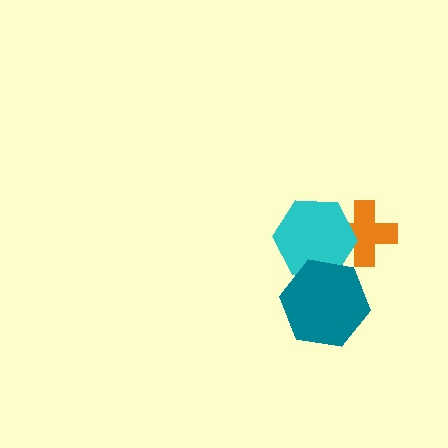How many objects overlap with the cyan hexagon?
2 objects overlap with the cyan hexagon.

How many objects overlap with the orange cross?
1 object overlaps with the orange cross.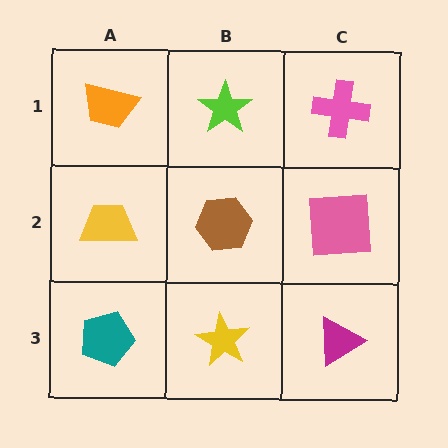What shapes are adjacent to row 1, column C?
A pink square (row 2, column C), a lime star (row 1, column B).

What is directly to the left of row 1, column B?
An orange trapezoid.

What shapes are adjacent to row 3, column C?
A pink square (row 2, column C), a yellow star (row 3, column B).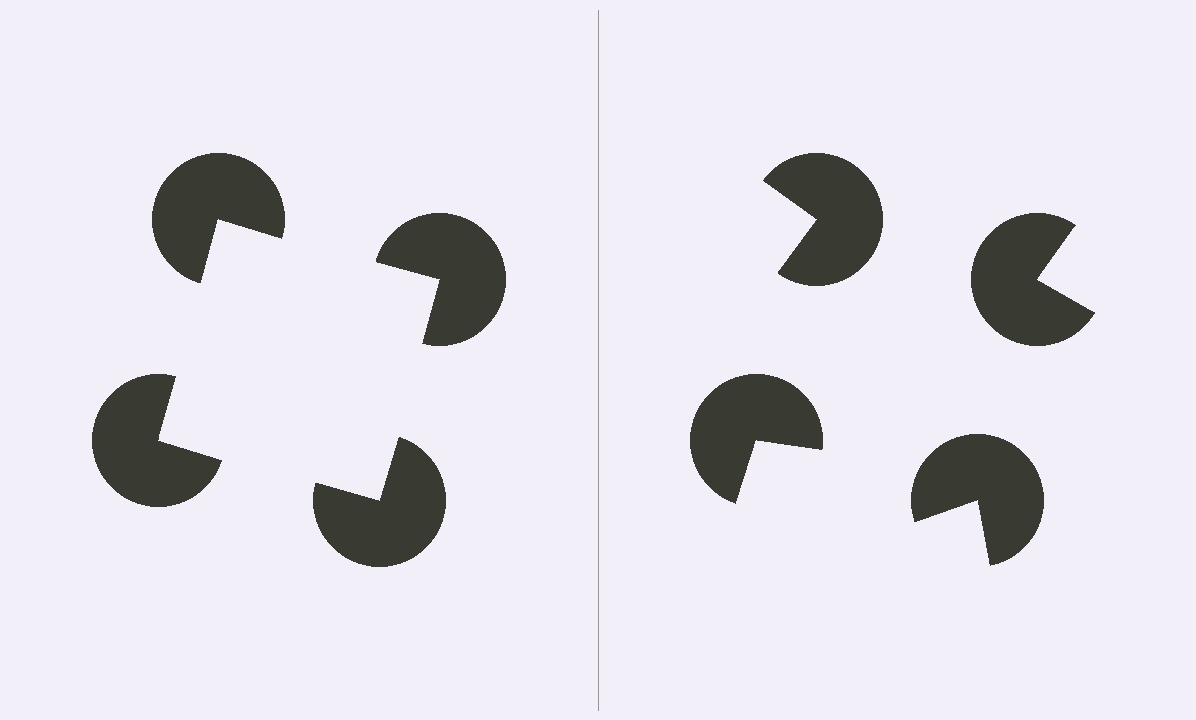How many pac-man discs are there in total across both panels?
8 — 4 on each side.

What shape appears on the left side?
An illusory square.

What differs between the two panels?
The pac-man discs are positioned identically on both sides; only the wedge orientations differ. On the left they align to a square; on the right they are misaligned.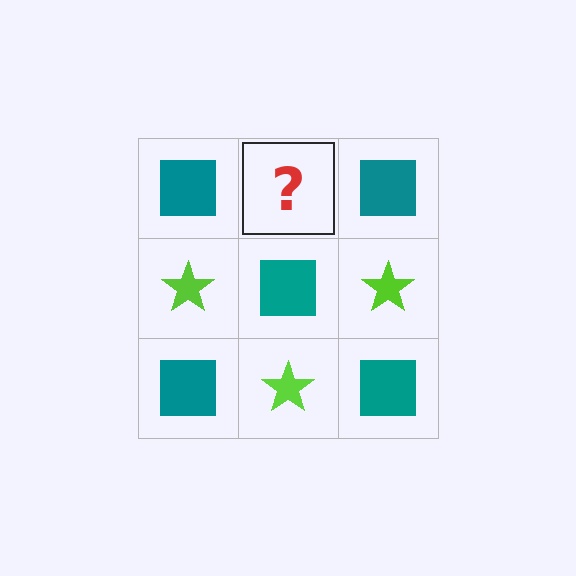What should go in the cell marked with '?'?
The missing cell should contain a lime star.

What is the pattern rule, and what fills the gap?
The rule is that it alternates teal square and lime star in a checkerboard pattern. The gap should be filled with a lime star.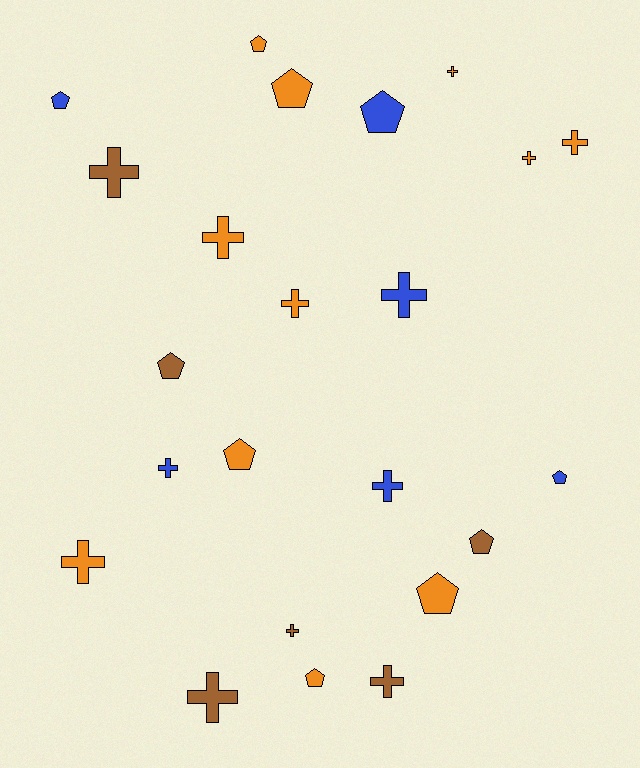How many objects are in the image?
There are 23 objects.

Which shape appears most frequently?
Cross, with 13 objects.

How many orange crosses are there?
There are 6 orange crosses.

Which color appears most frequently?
Orange, with 11 objects.